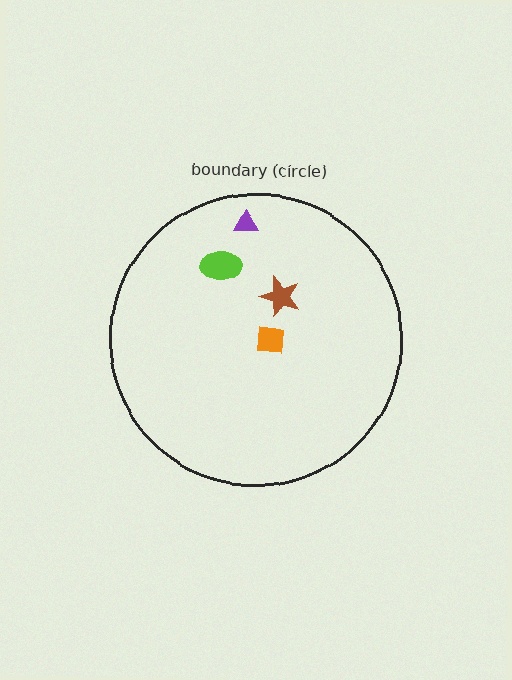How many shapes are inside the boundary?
4 inside, 0 outside.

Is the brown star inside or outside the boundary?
Inside.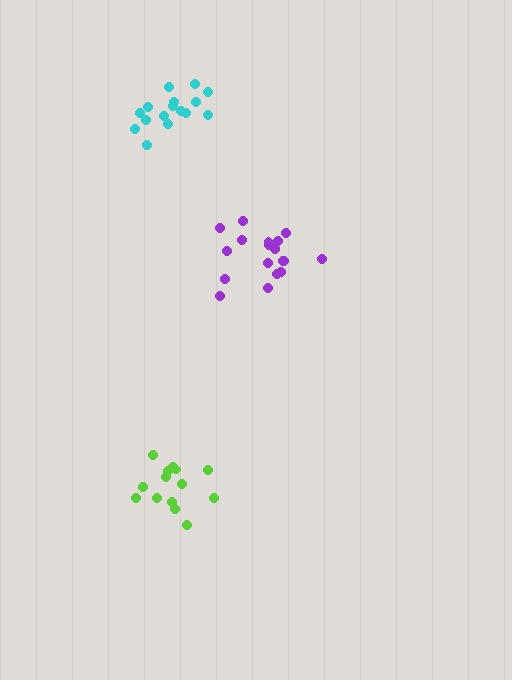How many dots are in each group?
Group 1: 14 dots, Group 2: 18 dots, Group 3: 16 dots (48 total).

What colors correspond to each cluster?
The clusters are colored: lime, purple, cyan.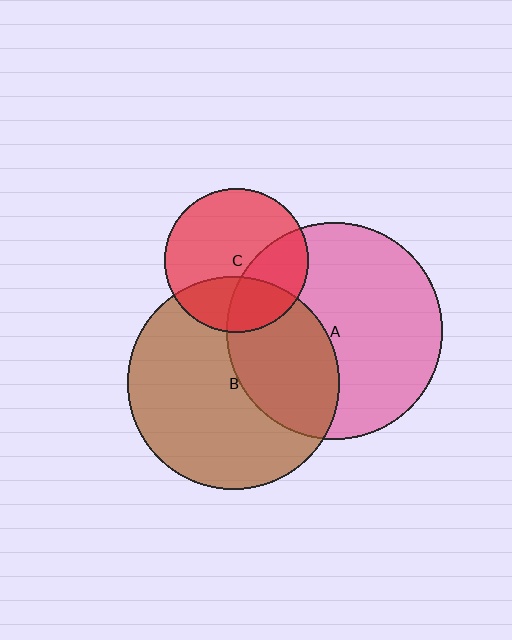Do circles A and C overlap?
Yes.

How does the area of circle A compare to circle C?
Approximately 2.3 times.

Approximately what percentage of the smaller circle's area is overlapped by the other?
Approximately 35%.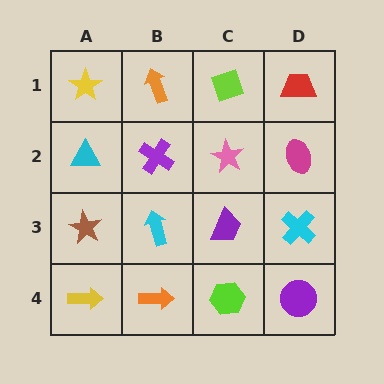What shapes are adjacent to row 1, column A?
A cyan triangle (row 2, column A), an orange arrow (row 1, column B).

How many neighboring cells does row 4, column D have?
2.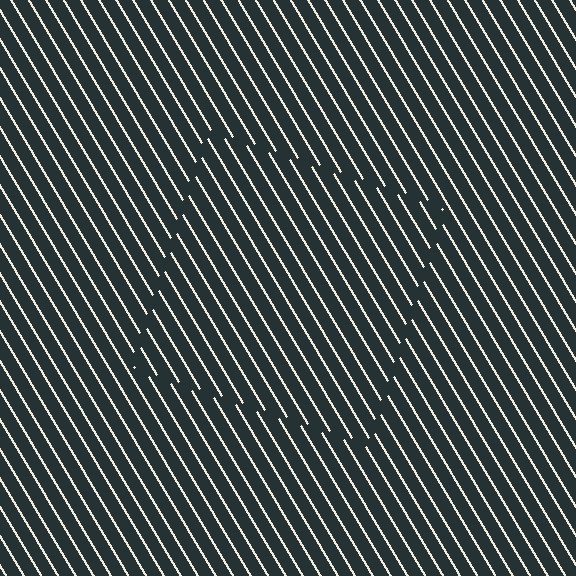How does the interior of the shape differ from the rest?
The interior of the shape contains the same grating, shifted by half a period — the contour is defined by the phase discontinuity where line-ends from the inner and outer gratings abut.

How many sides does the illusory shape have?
4 sides — the line-ends trace a square.